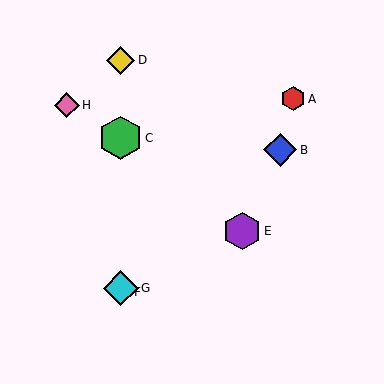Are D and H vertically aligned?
No, D is at x≈121 and H is at x≈67.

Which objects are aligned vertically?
Objects C, D, F, G are aligned vertically.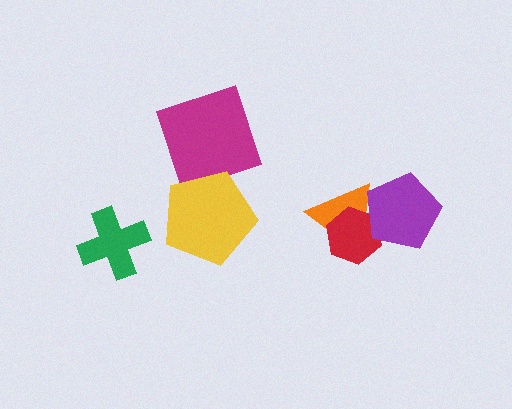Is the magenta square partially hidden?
Yes, it is partially covered by another shape.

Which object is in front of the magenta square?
The yellow pentagon is in front of the magenta square.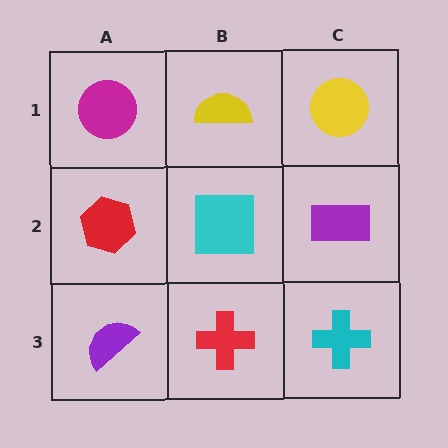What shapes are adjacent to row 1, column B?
A cyan square (row 2, column B), a magenta circle (row 1, column A), a yellow circle (row 1, column C).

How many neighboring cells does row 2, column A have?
3.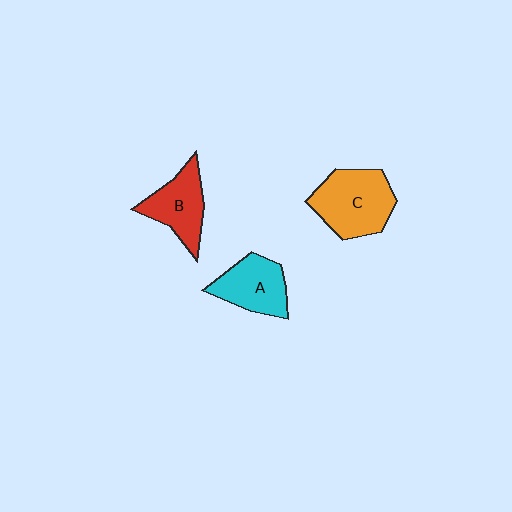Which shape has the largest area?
Shape C (orange).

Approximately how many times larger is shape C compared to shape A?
Approximately 1.4 times.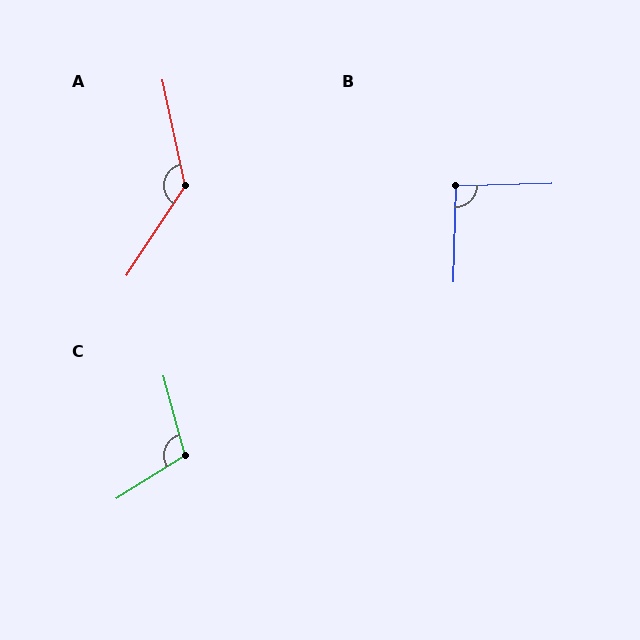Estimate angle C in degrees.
Approximately 107 degrees.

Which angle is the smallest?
B, at approximately 93 degrees.